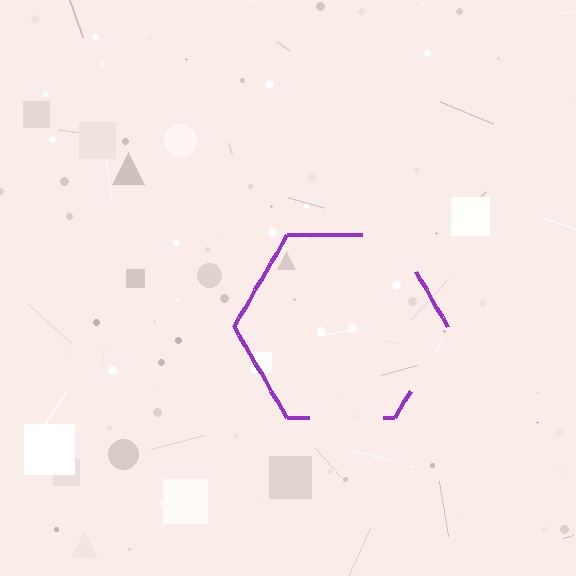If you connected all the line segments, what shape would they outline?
They would outline a hexagon.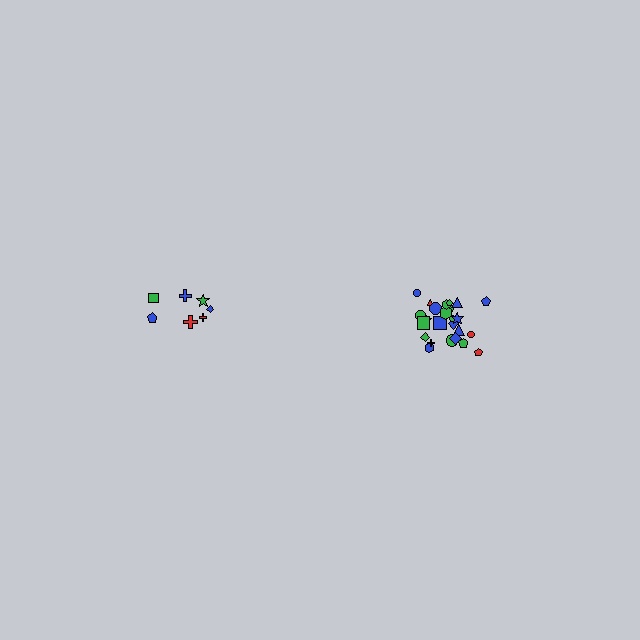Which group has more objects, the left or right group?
The right group.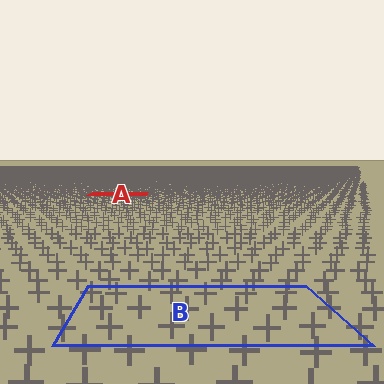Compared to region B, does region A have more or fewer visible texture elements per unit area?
Region A has more texture elements per unit area — they are packed more densely because it is farther away.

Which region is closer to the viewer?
Region B is closer. The texture elements there are larger and more spread out.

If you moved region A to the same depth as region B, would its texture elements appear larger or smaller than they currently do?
They would appear larger. At a closer depth, the same texture elements are projected at a bigger on-screen size.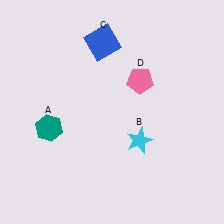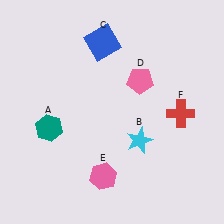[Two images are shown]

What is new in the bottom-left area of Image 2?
A pink hexagon (E) was added in the bottom-left area of Image 2.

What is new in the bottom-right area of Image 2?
A red cross (F) was added in the bottom-right area of Image 2.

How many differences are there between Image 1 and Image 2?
There are 2 differences between the two images.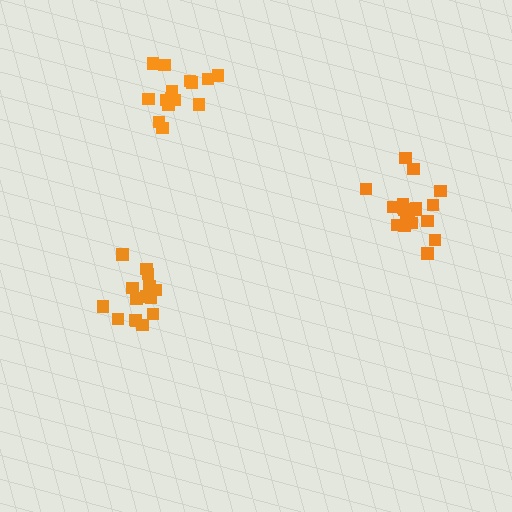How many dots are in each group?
Group 1: 15 dots, Group 2: 15 dots, Group 3: 19 dots (49 total).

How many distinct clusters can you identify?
There are 3 distinct clusters.